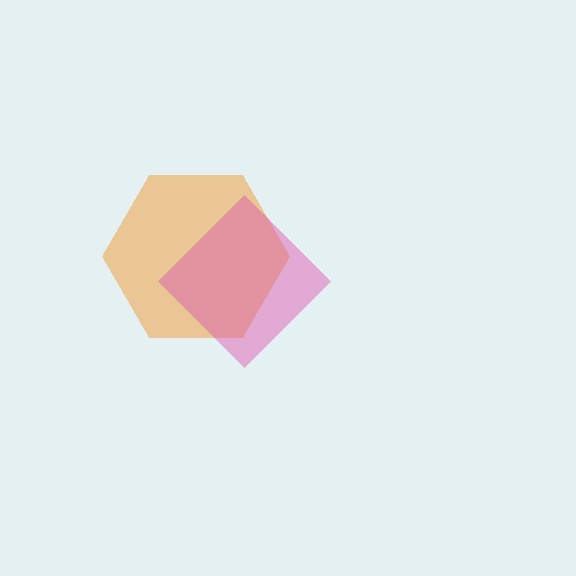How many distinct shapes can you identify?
There are 2 distinct shapes: an orange hexagon, a pink diamond.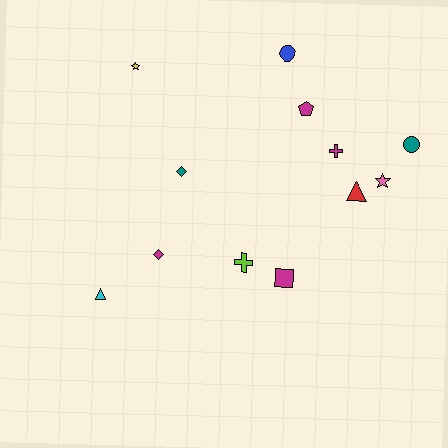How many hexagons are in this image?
There are no hexagons.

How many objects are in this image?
There are 12 objects.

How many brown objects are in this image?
There are no brown objects.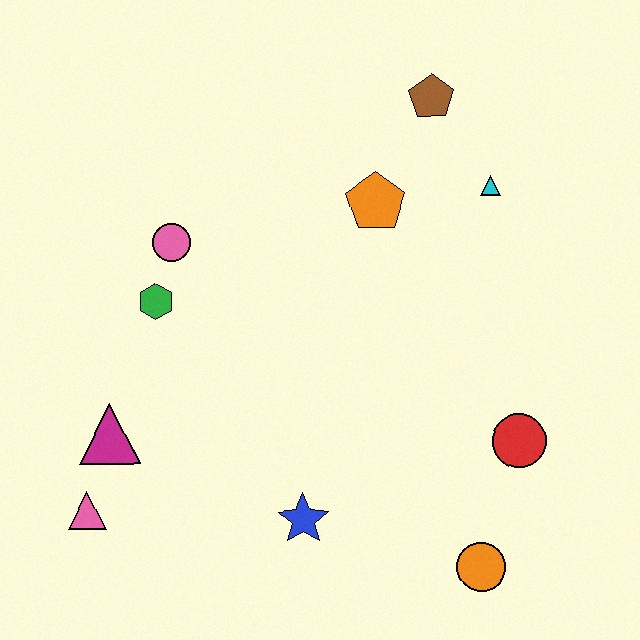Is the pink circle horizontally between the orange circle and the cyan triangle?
No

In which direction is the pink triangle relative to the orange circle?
The pink triangle is to the left of the orange circle.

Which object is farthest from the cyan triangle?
The pink triangle is farthest from the cyan triangle.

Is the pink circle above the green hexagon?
Yes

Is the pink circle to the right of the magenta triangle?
Yes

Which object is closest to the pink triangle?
The magenta triangle is closest to the pink triangle.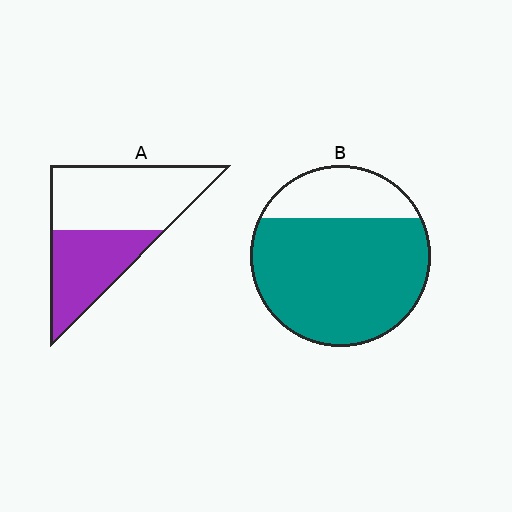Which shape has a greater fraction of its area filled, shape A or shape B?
Shape B.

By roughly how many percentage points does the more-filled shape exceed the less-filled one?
By roughly 35 percentage points (B over A).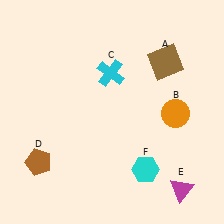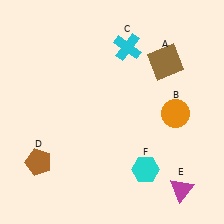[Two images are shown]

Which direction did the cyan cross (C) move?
The cyan cross (C) moved up.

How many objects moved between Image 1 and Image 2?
1 object moved between the two images.